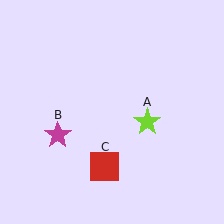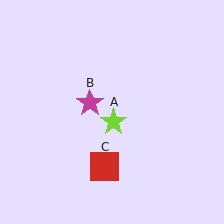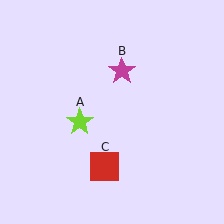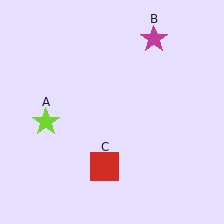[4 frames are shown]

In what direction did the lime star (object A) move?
The lime star (object A) moved left.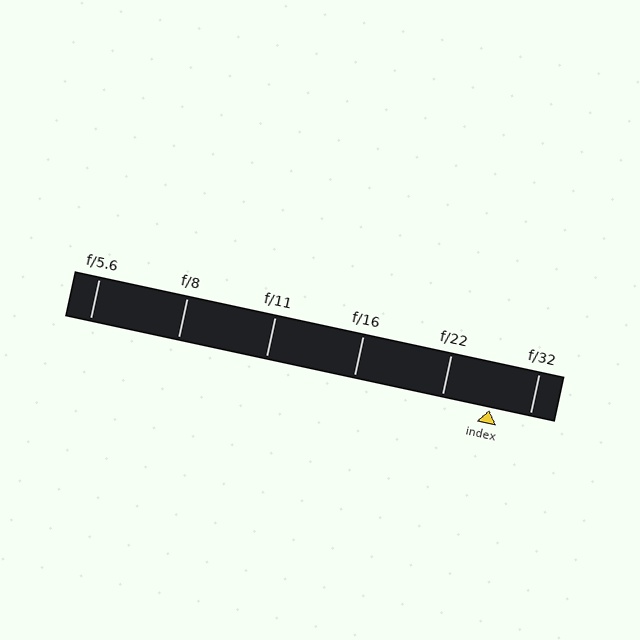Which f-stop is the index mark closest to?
The index mark is closest to f/32.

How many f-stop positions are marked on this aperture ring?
There are 6 f-stop positions marked.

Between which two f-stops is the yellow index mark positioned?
The index mark is between f/22 and f/32.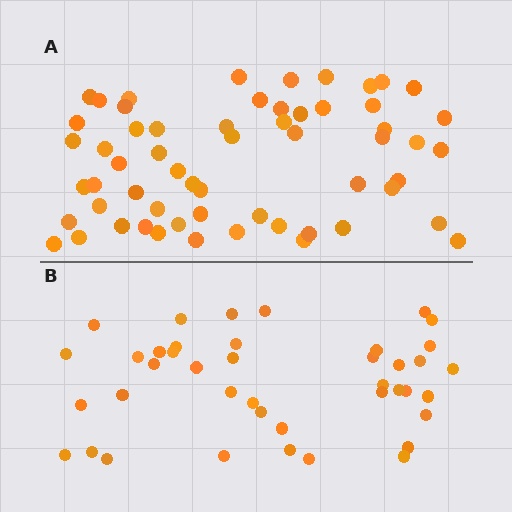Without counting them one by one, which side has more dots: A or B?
Region A (the top region) has more dots.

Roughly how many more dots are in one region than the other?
Region A has approximately 20 more dots than region B.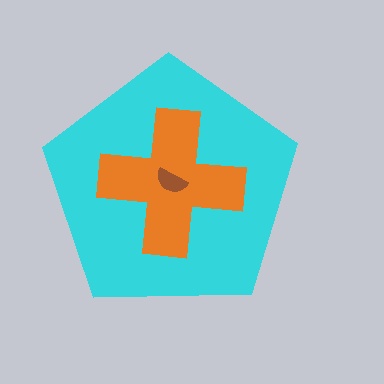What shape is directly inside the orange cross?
The brown semicircle.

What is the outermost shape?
The cyan pentagon.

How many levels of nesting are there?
3.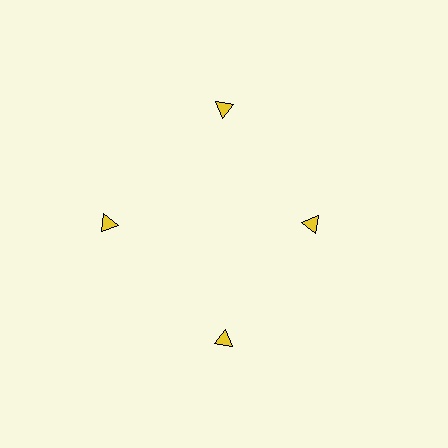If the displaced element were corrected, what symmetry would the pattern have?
It would have 4-fold rotational symmetry — the pattern would map onto itself every 90 degrees.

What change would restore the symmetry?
The symmetry would be restored by moving it outward, back onto the ring so that all 4 triangles sit at equal angles and equal distance from the center.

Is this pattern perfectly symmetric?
No. The 4 yellow triangles are arranged in a ring, but one element near the 3 o'clock position is pulled inward toward the center, breaking the 4-fold rotational symmetry.